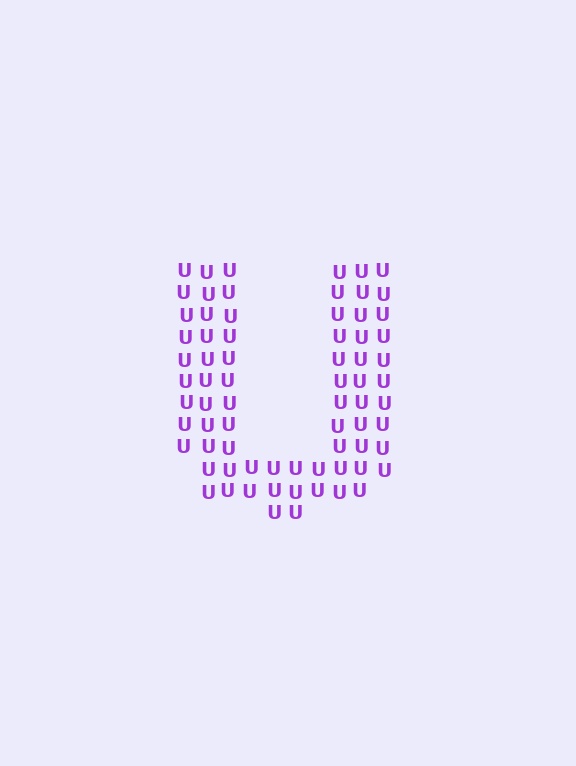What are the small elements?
The small elements are letter U's.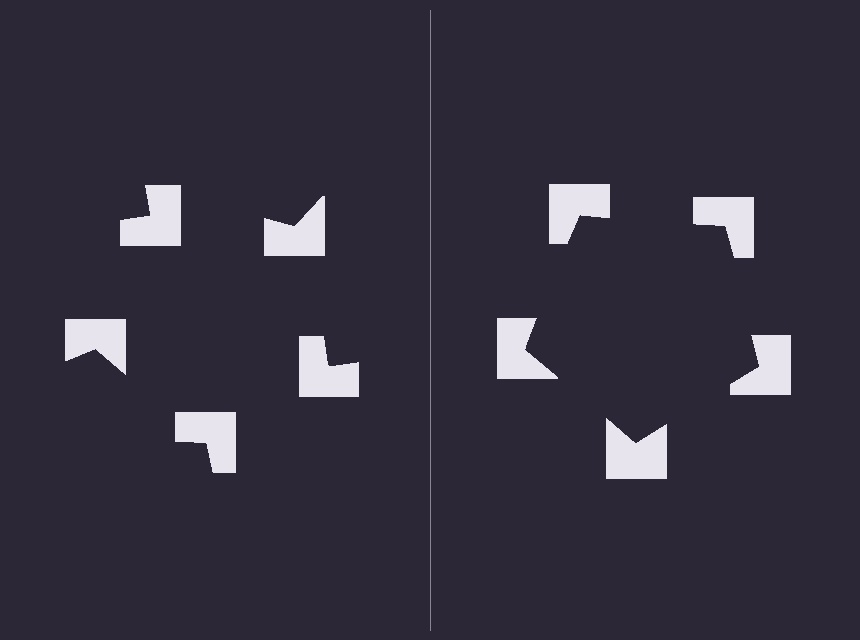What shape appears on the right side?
An illusory pentagon.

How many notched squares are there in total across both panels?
10 — 5 on each side.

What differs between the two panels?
The notched squares are positioned identically on both sides; only the wedge orientations differ. On the right they align to a pentagon; on the left they are misaligned.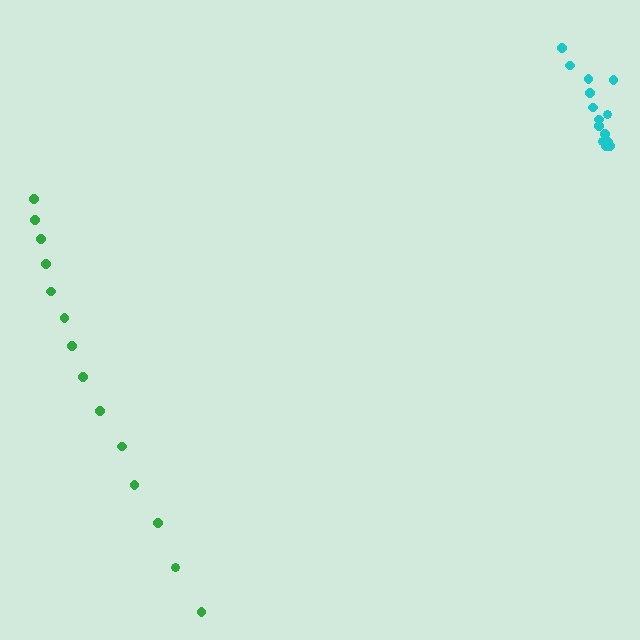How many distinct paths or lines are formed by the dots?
There are 2 distinct paths.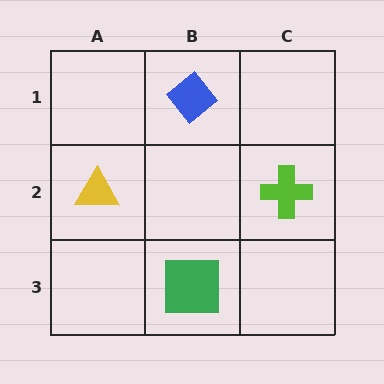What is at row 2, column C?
A lime cross.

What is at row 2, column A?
A yellow triangle.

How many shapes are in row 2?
2 shapes.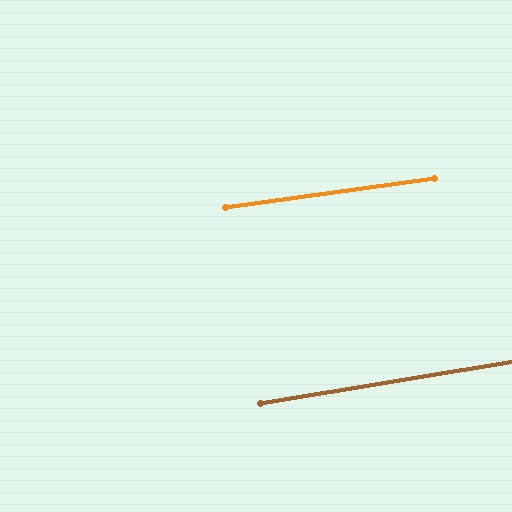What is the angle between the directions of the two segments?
Approximately 2 degrees.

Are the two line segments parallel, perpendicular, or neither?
Parallel — their directions differ by only 1.5°.